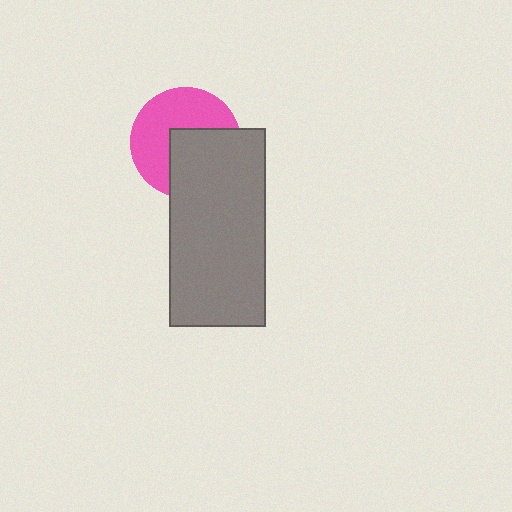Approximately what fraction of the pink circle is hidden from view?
Roughly 45% of the pink circle is hidden behind the gray rectangle.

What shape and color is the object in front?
The object in front is a gray rectangle.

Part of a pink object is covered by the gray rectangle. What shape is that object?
It is a circle.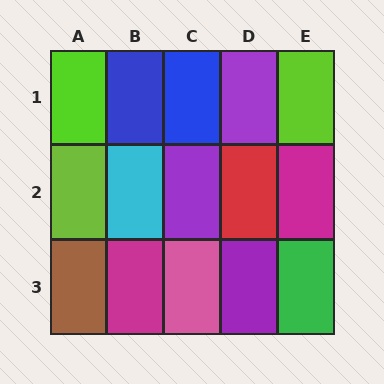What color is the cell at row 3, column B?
Magenta.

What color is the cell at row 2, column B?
Cyan.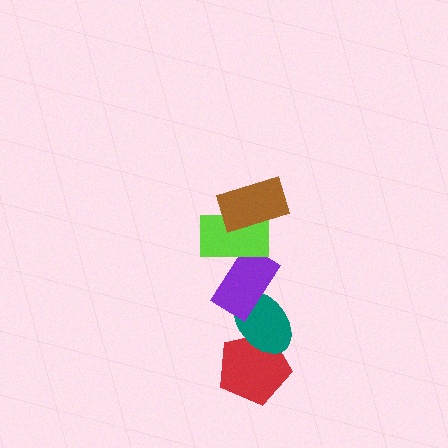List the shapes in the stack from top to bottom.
From top to bottom: the brown rectangle, the lime rectangle, the purple rectangle, the teal ellipse, the red pentagon.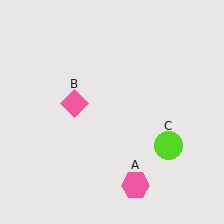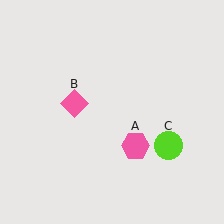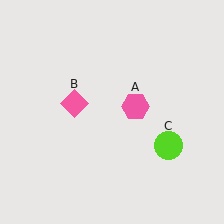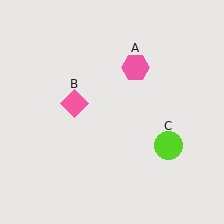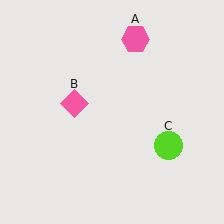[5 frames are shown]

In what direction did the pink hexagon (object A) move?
The pink hexagon (object A) moved up.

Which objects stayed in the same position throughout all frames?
Pink diamond (object B) and lime circle (object C) remained stationary.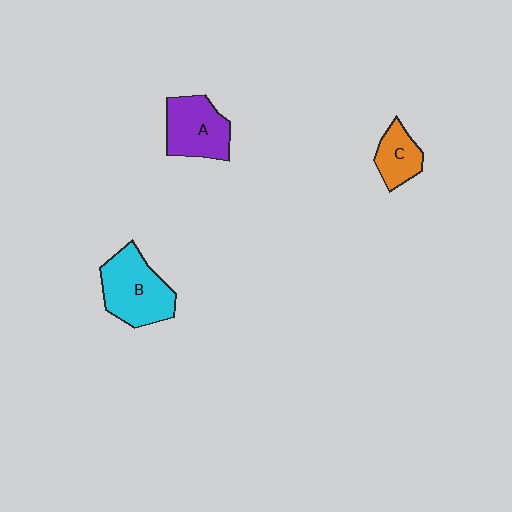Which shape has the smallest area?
Shape C (orange).